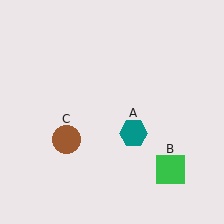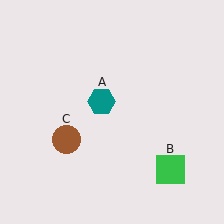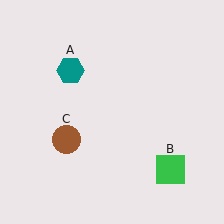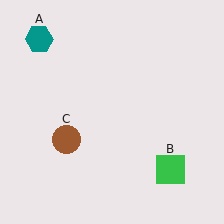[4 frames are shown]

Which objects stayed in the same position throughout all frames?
Green square (object B) and brown circle (object C) remained stationary.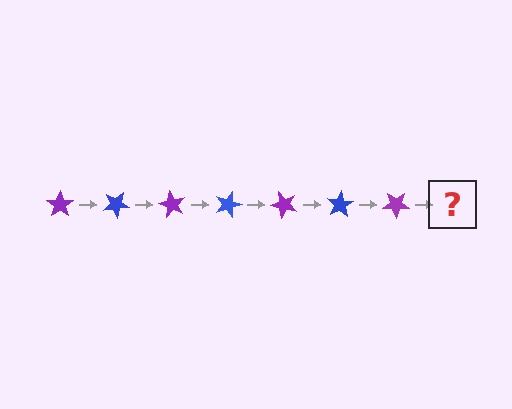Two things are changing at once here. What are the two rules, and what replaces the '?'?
The two rules are that it rotates 30 degrees each step and the color cycles through purple and blue. The '?' should be a blue star, rotated 210 degrees from the start.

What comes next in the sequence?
The next element should be a blue star, rotated 210 degrees from the start.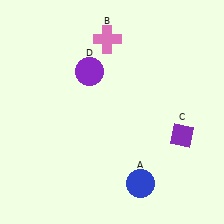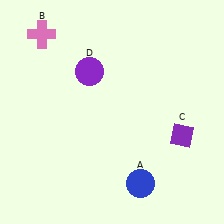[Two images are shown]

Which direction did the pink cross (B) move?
The pink cross (B) moved left.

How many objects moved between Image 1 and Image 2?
1 object moved between the two images.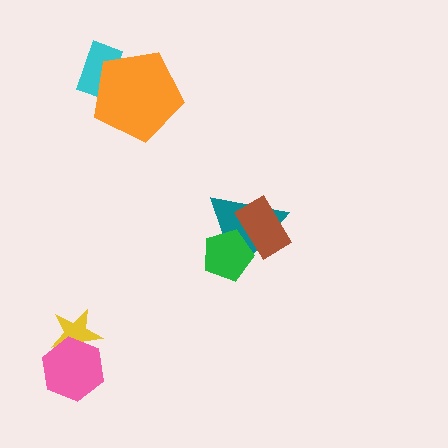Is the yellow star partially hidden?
Yes, it is partially covered by another shape.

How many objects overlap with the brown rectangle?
2 objects overlap with the brown rectangle.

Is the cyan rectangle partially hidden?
Yes, it is partially covered by another shape.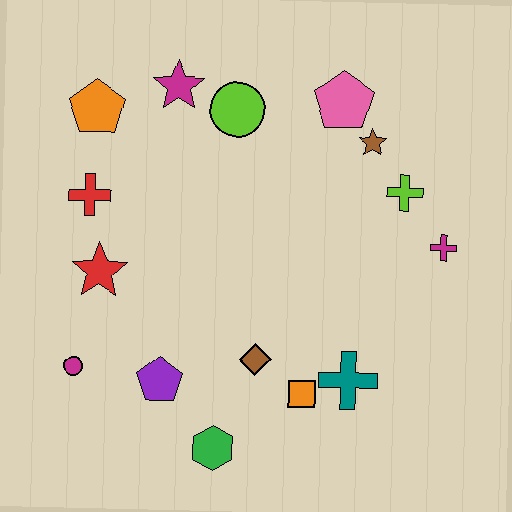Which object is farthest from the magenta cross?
The magenta circle is farthest from the magenta cross.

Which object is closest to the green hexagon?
The purple pentagon is closest to the green hexagon.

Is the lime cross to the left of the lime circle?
No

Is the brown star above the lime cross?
Yes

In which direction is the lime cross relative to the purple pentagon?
The lime cross is to the right of the purple pentagon.